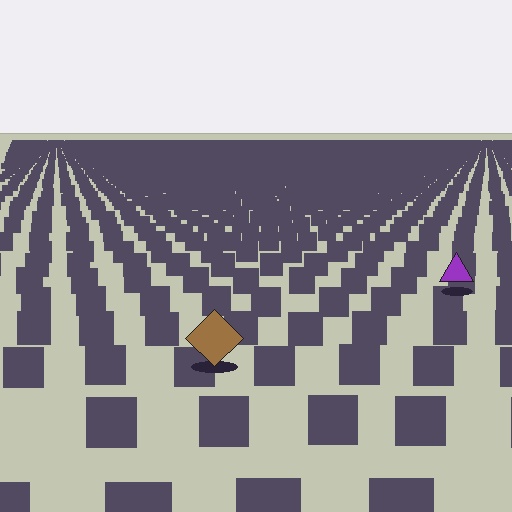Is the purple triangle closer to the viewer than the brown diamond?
No. The brown diamond is closer — you can tell from the texture gradient: the ground texture is coarser near it.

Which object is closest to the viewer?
The brown diamond is closest. The texture marks near it are larger and more spread out.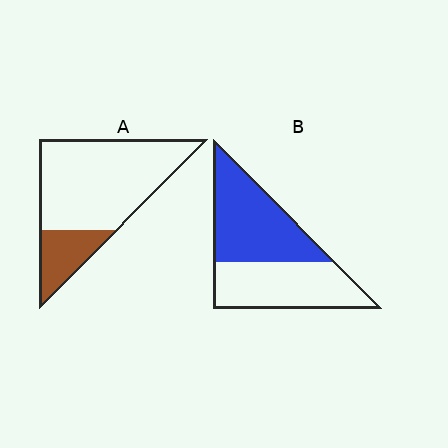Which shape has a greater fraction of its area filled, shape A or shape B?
Shape B.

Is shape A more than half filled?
No.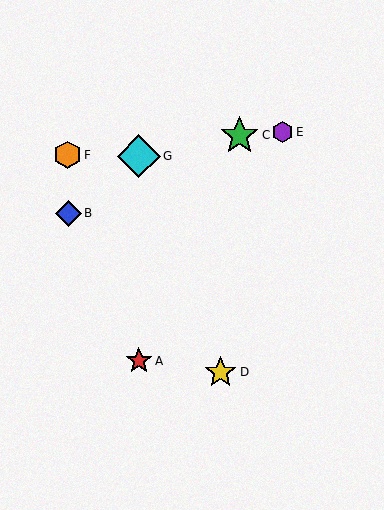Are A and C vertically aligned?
No, A is at x≈139 and C is at x≈239.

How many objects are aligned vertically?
2 objects (A, G) are aligned vertically.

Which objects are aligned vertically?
Objects A, G are aligned vertically.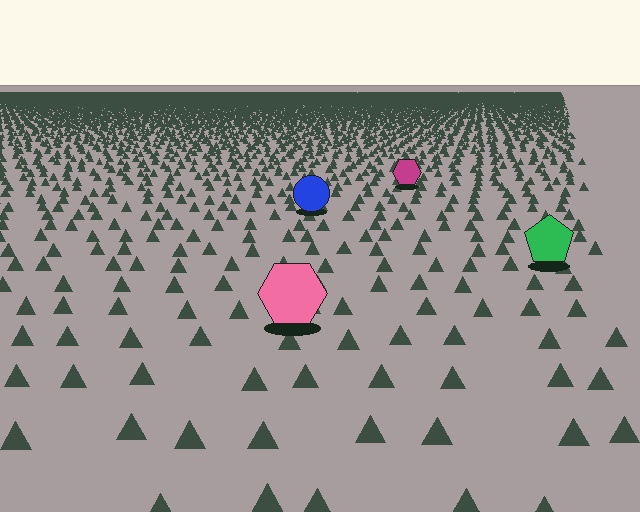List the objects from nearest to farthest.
From nearest to farthest: the pink hexagon, the green pentagon, the blue circle, the magenta hexagon.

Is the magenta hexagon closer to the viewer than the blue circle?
No. The blue circle is closer — you can tell from the texture gradient: the ground texture is coarser near it.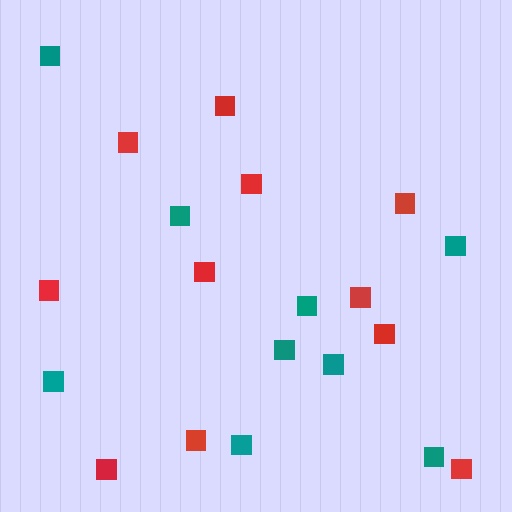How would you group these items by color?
There are 2 groups: one group of red squares (11) and one group of teal squares (9).